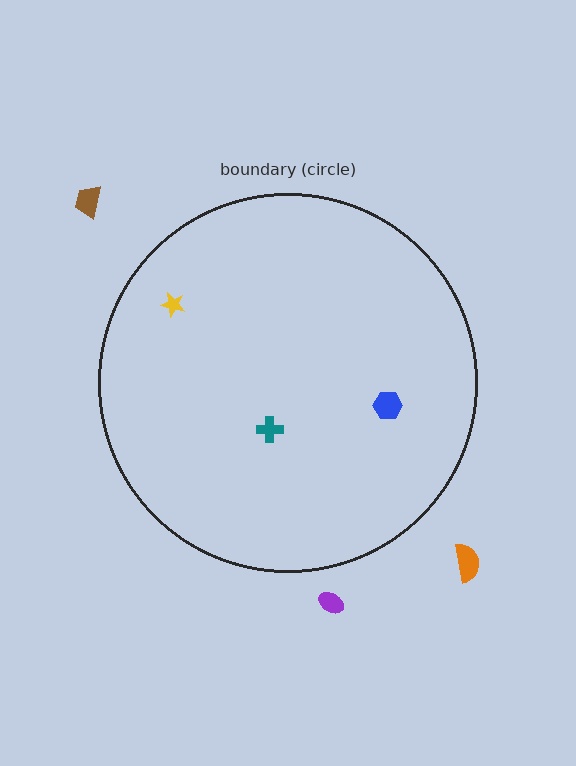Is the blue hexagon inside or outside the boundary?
Inside.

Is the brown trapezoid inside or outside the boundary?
Outside.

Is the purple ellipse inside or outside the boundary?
Outside.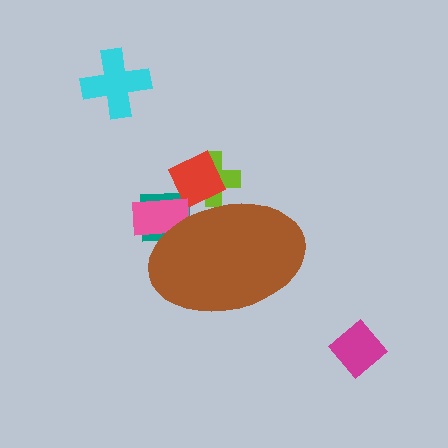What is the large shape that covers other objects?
A brown ellipse.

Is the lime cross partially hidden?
Yes, the lime cross is partially hidden behind the brown ellipse.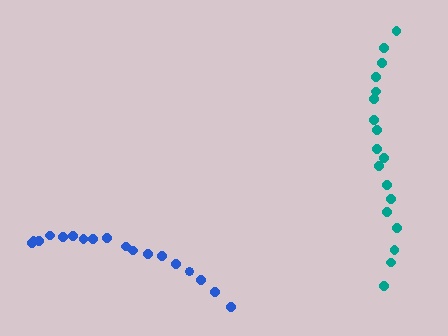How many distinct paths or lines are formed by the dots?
There are 2 distinct paths.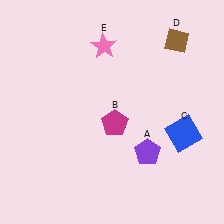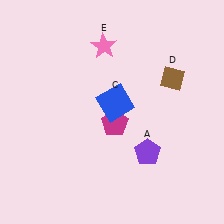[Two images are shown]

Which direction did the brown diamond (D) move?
The brown diamond (D) moved down.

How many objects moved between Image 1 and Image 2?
2 objects moved between the two images.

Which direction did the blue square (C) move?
The blue square (C) moved left.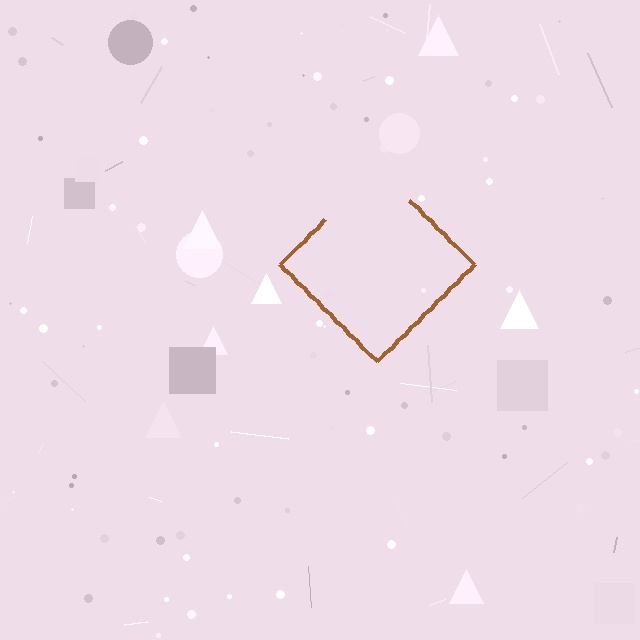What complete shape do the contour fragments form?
The contour fragments form a diamond.